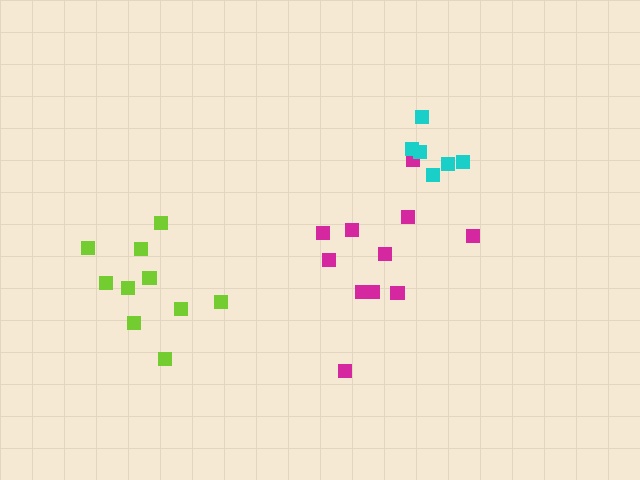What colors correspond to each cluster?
The clusters are colored: magenta, cyan, lime.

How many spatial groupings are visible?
There are 3 spatial groupings.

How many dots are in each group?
Group 1: 11 dots, Group 2: 6 dots, Group 3: 10 dots (27 total).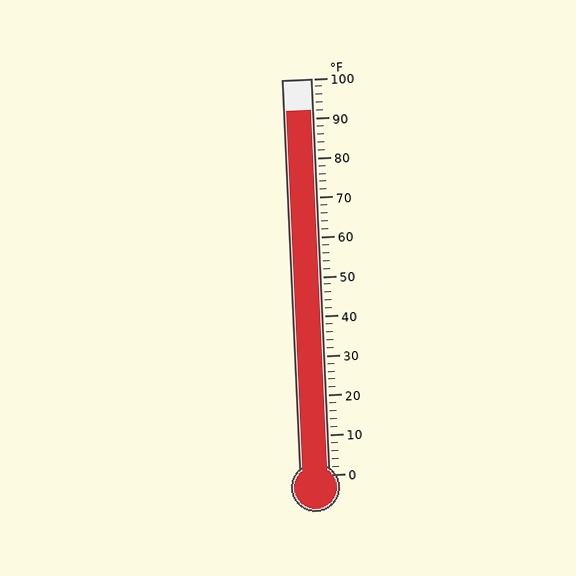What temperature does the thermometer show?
The thermometer shows approximately 92°F.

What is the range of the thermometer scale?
The thermometer scale ranges from 0°F to 100°F.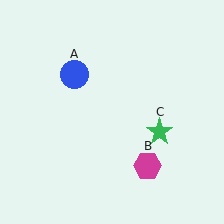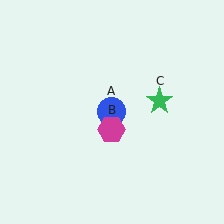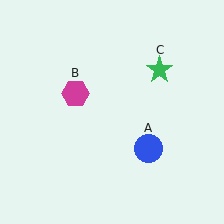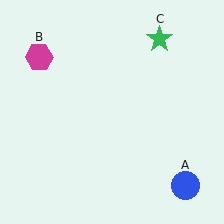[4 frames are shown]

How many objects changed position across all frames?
3 objects changed position: blue circle (object A), magenta hexagon (object B), green star (object C).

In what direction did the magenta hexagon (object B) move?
The magenta hexagon (object B) moved up and to the left.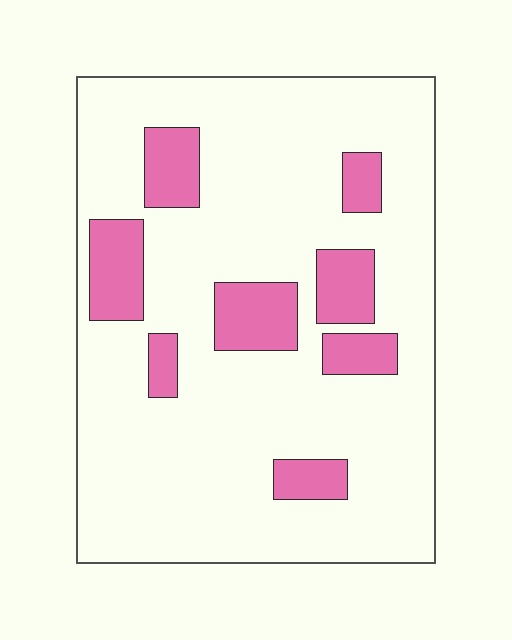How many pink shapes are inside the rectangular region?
8.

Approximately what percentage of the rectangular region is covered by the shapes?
Approximately 20%.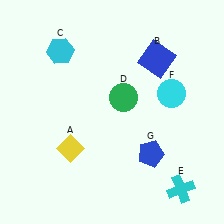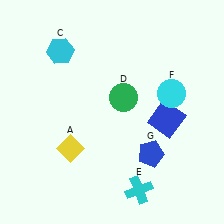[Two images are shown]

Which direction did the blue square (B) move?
The blue square (B) moved down.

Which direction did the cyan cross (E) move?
The cyan cross (E) moved left.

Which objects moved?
The objects that moved are: the blue square (B), the cyan cross (E).